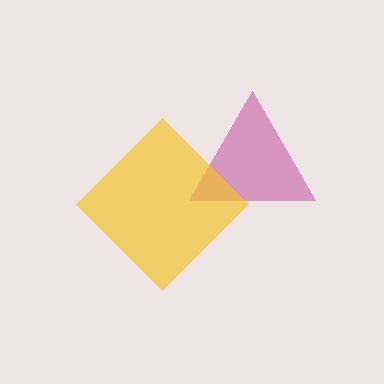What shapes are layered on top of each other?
The layered shapes are: a magenta triangle, a yellow diamond.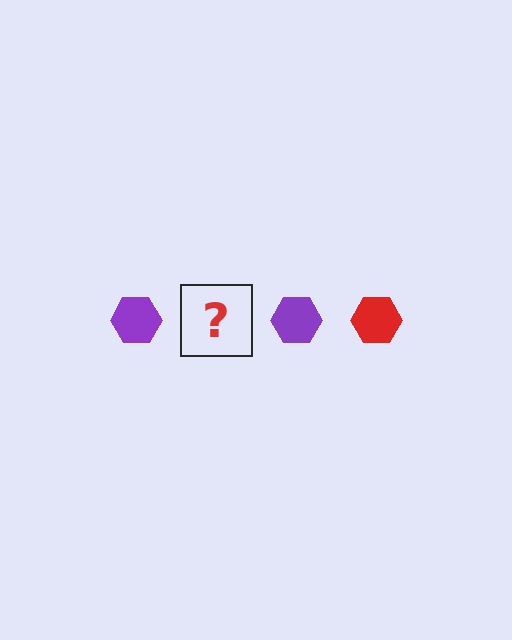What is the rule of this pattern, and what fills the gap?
The rule is that the pattern cycles through purple, red hexagons. The gap should be filled with a red hexagon.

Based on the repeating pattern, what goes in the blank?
The blank should be a red hexagon.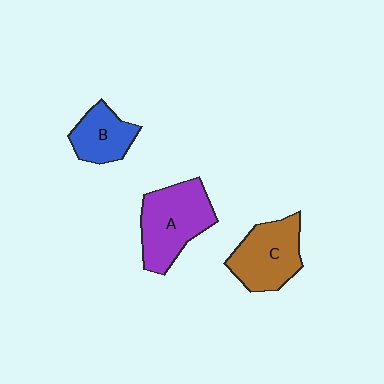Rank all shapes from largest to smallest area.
From largest to smallest: A (purple), C (brown), B (blue).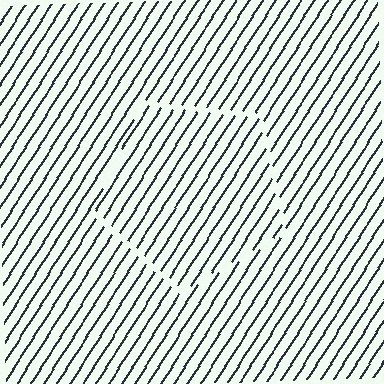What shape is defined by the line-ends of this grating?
An illusory pentagon. The interior of the shape contains the same grating, shifted by half a period — the contour is defined by the phase discontinuity where line-ends from the inner and outer gratings abut.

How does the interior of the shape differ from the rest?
The interior of the shape contains the same grating, shifted by half a period — the contour is defined by the phase discontinuity where line-ends from the inner and outer gratings abut.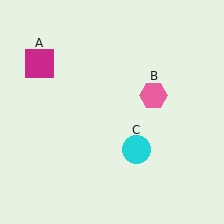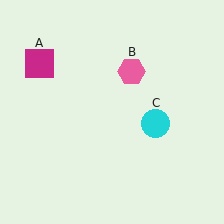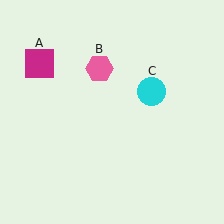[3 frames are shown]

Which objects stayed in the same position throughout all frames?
Magenta square (object A) remained stationary.